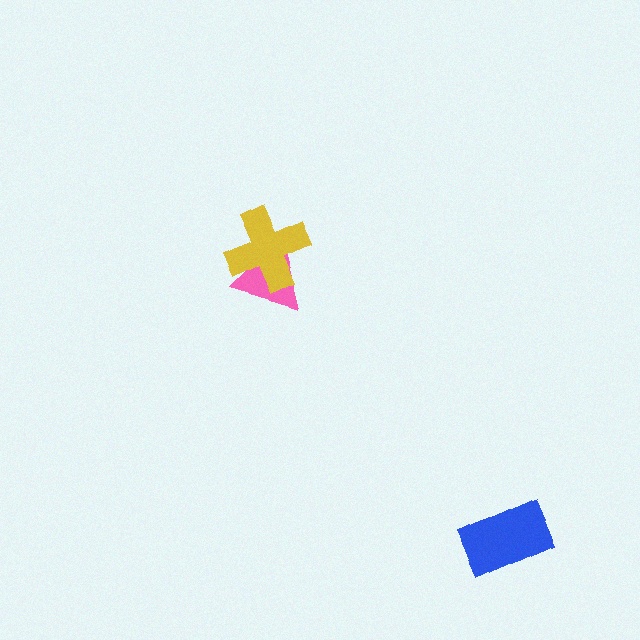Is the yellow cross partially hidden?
No, no other shape covers it.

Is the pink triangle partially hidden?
Yes, it is partially covered by another shape.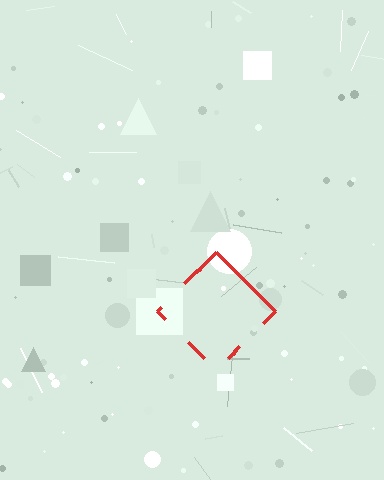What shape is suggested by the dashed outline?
The dashed outline suggests a diamond.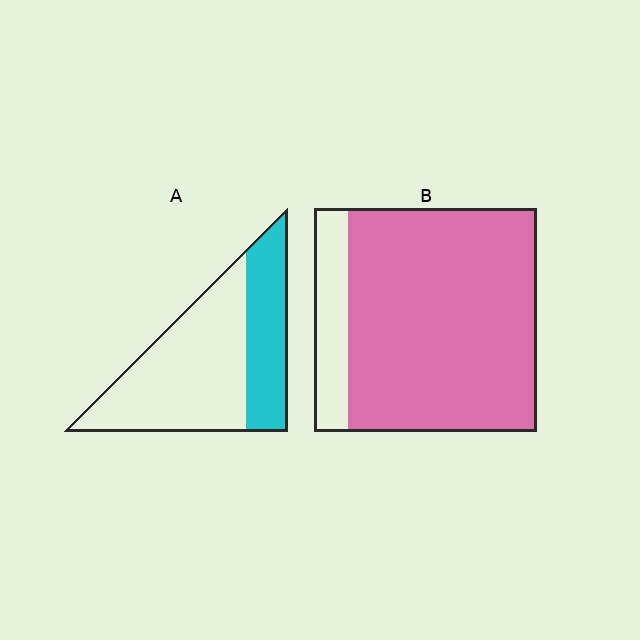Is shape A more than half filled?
No.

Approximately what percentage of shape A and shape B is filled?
A is approximately 35% and B is approximately 85%.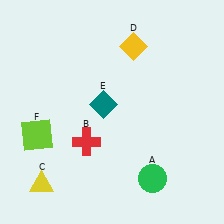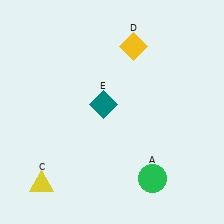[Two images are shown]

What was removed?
The lime square (F), the red cross (B) were removed in Image 2.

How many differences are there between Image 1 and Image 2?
There are 2 differences between the two images.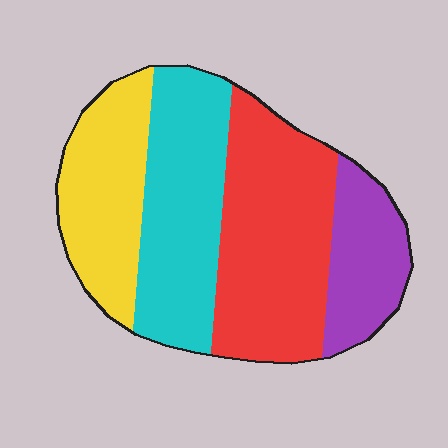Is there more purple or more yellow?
Yellow.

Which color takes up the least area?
Purple, at roughly 15%.